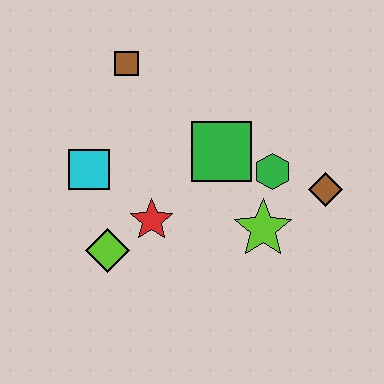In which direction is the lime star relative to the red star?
The lime star is to the right of the red star.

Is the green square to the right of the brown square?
Yes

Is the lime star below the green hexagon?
Yes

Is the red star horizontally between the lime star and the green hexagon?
No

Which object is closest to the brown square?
The cyan square is closest to the brown square.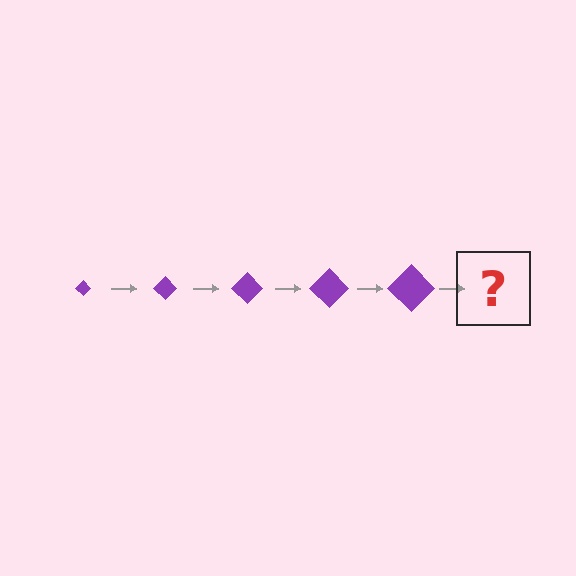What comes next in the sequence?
The next element should be a purple diamond, larger than the previous one.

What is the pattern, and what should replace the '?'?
The pattern is that the diamond gets progressively larger each step. The '?' should be a purple diamond, larger than the previous one.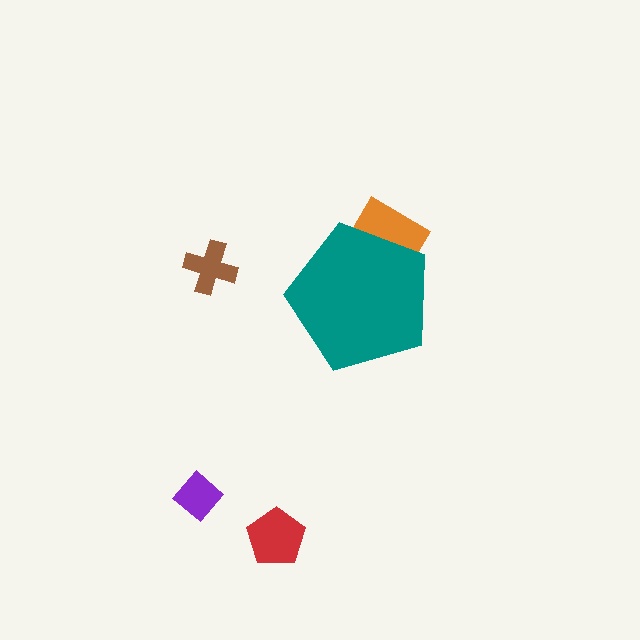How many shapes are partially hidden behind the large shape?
1 shape is partially hidden.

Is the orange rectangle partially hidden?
Yes, the orange rectangle is partially hidden behind the teal pentagon.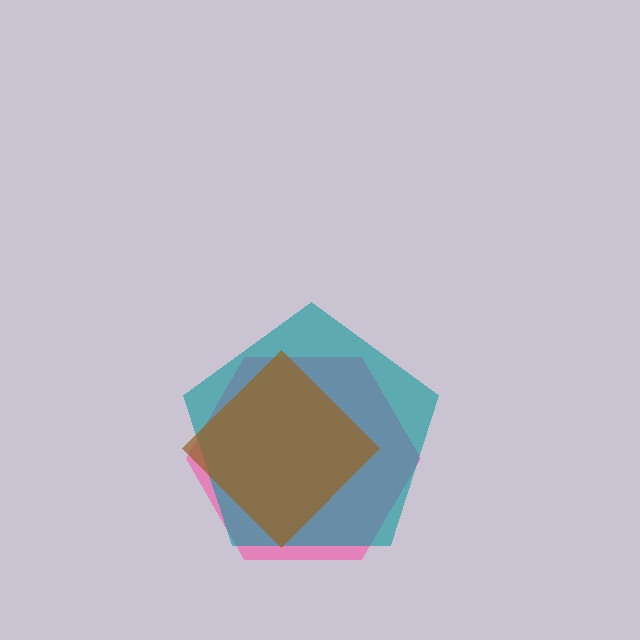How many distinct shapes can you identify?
There are 3 distinct shapes: a pink hexagon, a teal pentagon, a brown diamond.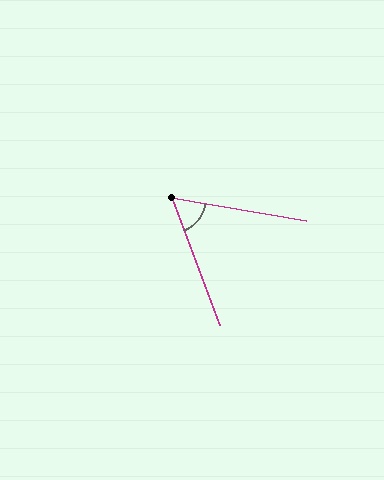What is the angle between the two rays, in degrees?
Approximately 60 degrees.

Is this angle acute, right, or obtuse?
It is acute.